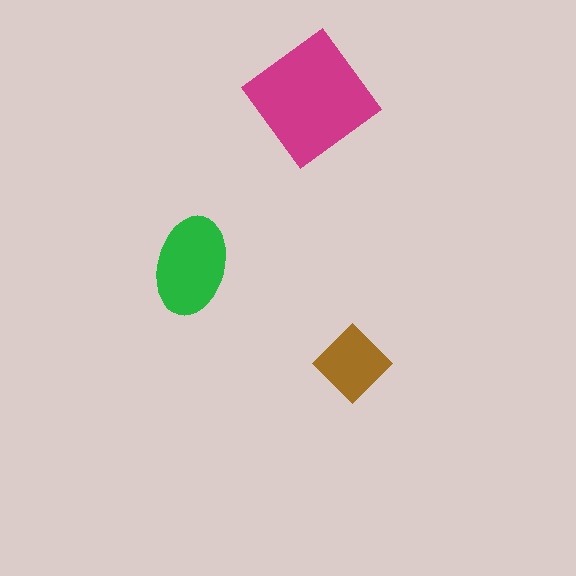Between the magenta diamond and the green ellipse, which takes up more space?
The magenta diamond.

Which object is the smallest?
The brown diamond.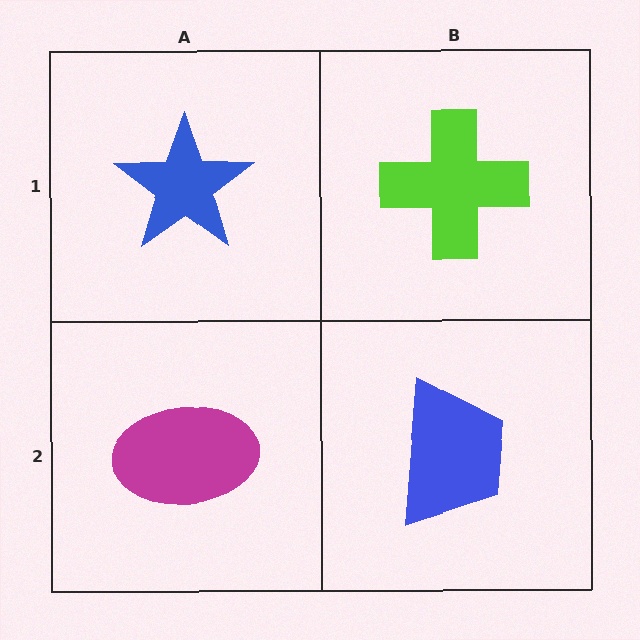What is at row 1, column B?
A lime cross.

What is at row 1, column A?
A blue star.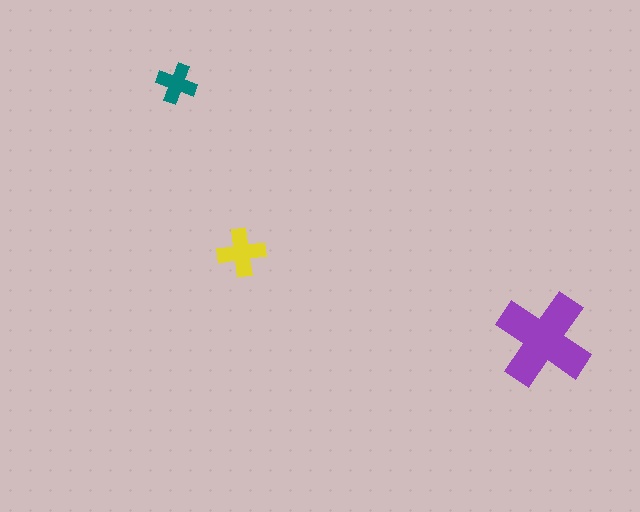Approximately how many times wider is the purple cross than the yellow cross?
About 2 times wider.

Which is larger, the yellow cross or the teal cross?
The yellow one.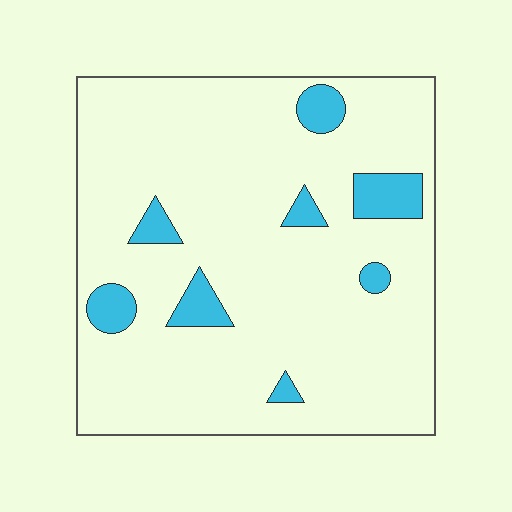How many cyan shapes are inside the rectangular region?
8.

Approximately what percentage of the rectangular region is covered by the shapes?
Approximately 10%.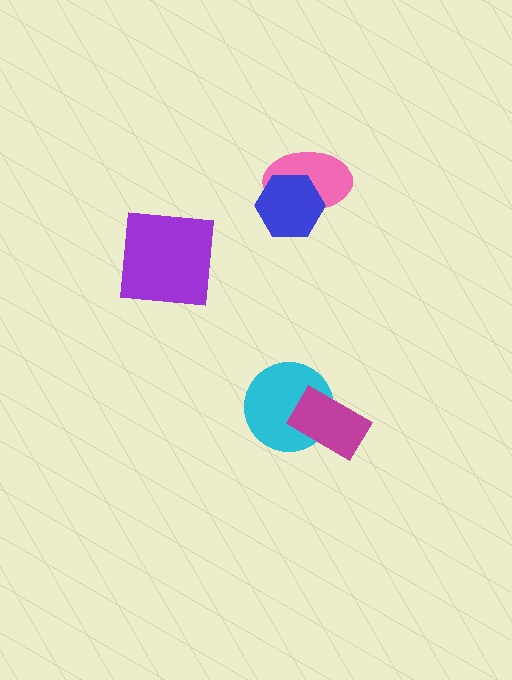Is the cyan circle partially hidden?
Yes, it is partially covered by another shape.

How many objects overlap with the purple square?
0 objects overlap with the purple square.